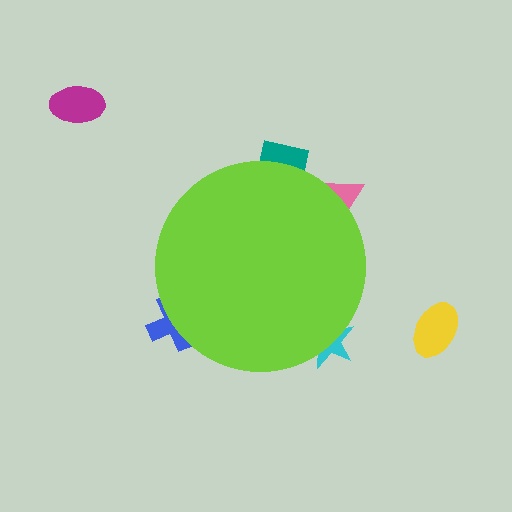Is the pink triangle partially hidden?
Yes, the pink triangle is partially hidden behind the lime circle.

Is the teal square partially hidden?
Yes, the teal square is partially hidden behind the lime circle.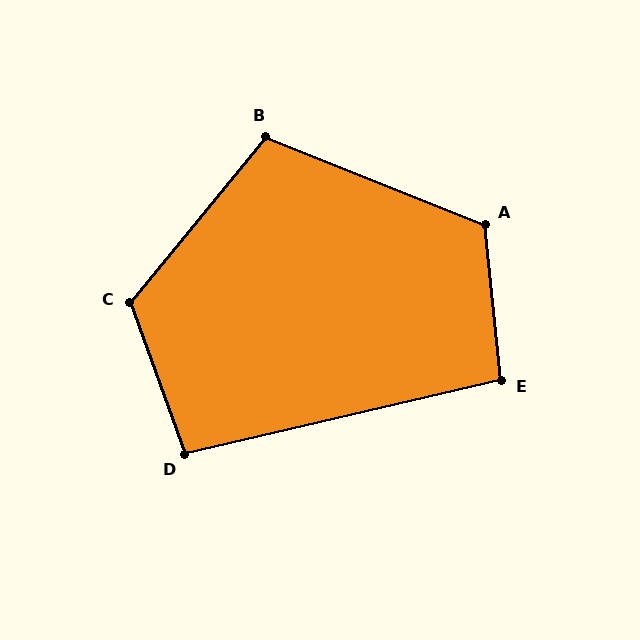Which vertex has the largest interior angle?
C, at approximately 121 degrees.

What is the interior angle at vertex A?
Approximately 118 degrees (obtuse).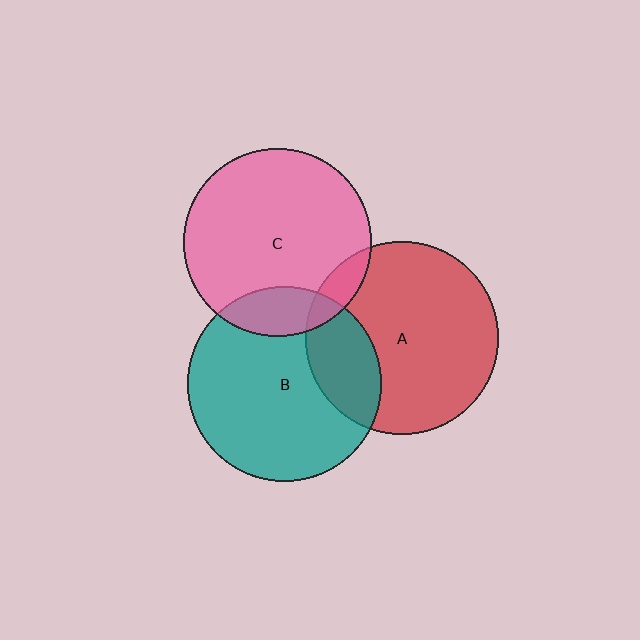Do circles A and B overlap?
Yes.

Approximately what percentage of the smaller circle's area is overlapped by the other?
Approximately 25%.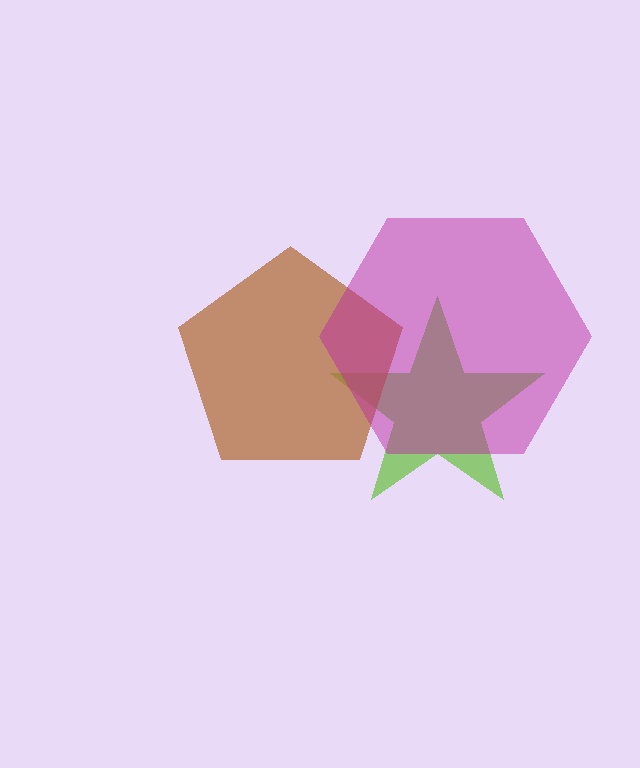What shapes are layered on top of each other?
The layered shapes are: a lime star, a brown pentagon, a magenta hexagon.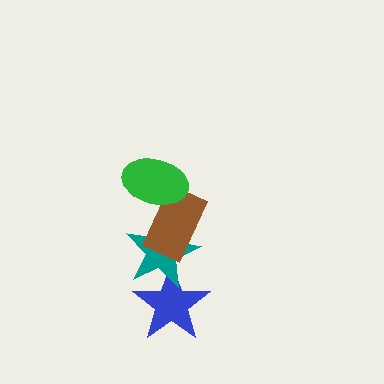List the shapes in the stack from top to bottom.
From top to bottom: the green ellipse, the brown rectangle, the teal star, the blue star.